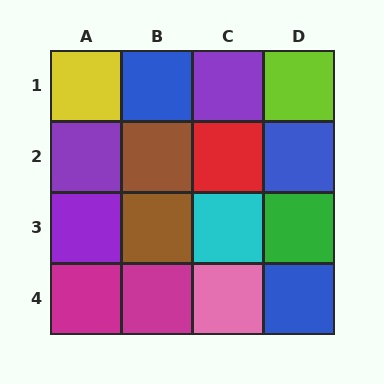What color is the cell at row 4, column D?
Blue.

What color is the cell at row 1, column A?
Yellow.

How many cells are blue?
3 cells are blue.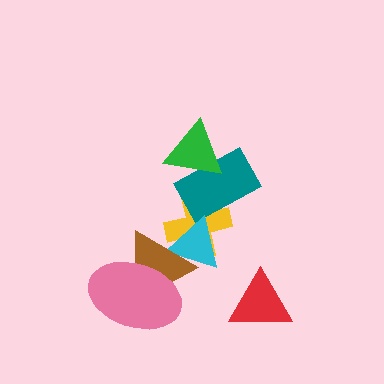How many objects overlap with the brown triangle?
3 objects overlap with the brown triangle.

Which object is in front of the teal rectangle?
The green triangle is in front of the teal rectangle.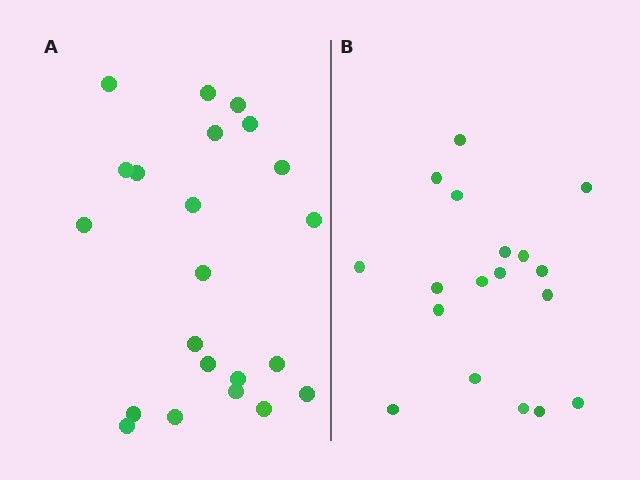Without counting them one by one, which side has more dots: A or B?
Region A (the left region) has more dots.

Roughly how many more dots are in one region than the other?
Region A has about 4 more dots than region B.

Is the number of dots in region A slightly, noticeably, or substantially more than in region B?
Region A has only slightly more — the two regions are fairly close. The ratio is roughly 1.2 to 1.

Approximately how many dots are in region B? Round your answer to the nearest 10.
About 20 dots. (The exact count is 18, which rounds to 20.)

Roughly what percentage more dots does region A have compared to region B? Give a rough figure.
About 20% more.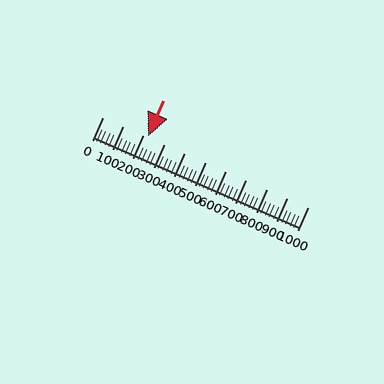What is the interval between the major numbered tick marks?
The major tick marks are spaced 100 units apart.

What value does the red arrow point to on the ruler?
The red arrow points to approximately 220.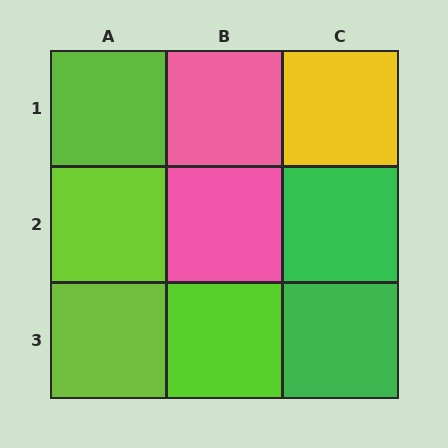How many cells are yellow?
1 cell is yellow.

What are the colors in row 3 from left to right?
Lime, lime, green.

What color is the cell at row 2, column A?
Lime.